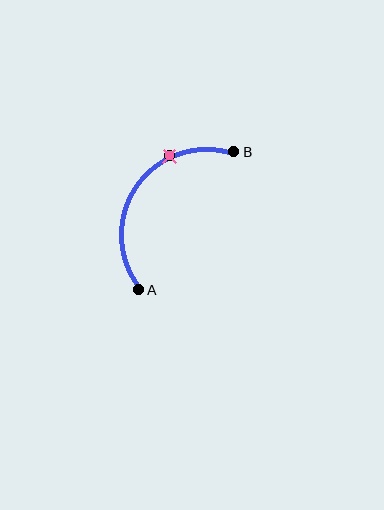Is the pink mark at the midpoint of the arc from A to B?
No. The pink mark lies on the arc but is closer to endpoint B. The arc midpoint would be at the point on the curve equidistant along the arc from both A and B.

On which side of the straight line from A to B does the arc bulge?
The arc bulges above and to the left of the straight line connecting A and B.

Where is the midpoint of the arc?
The arc midpoint is the point on the curve farthest from the straight line joining A and B. It sits above and to the left of that line.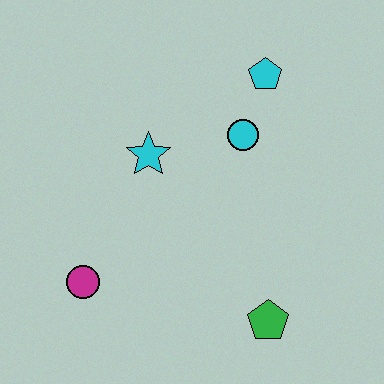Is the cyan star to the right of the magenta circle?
Yes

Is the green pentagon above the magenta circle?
No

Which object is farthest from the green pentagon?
The cyan pentagon is farthest from the green pentagon.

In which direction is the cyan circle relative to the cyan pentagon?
The cyan circle is below the cyan pentagon.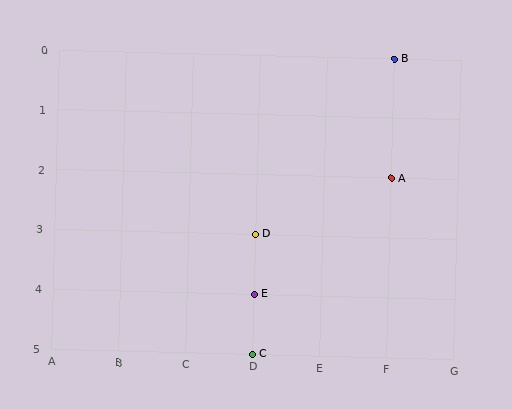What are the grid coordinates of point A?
Point A is at grid coordinates (F, 2).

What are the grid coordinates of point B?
Point B is at grid coordinates (F, 0).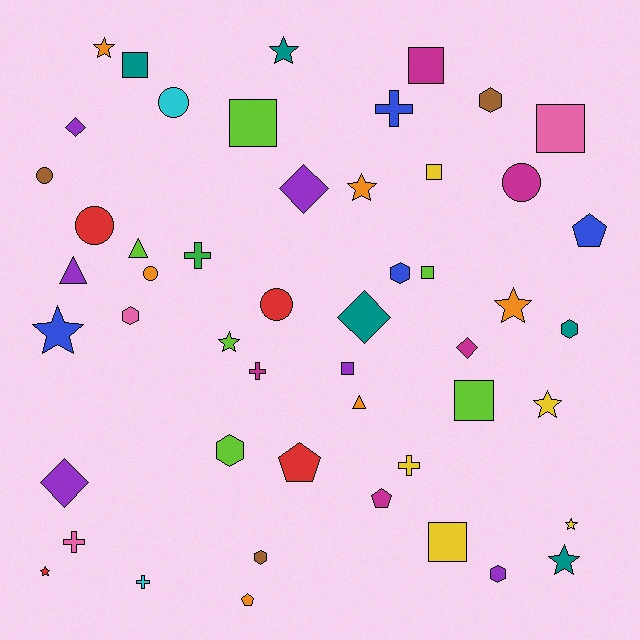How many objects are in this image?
There are 50 objects.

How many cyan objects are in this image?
There are 2 cyan objects.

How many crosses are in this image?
There are 6 crosses.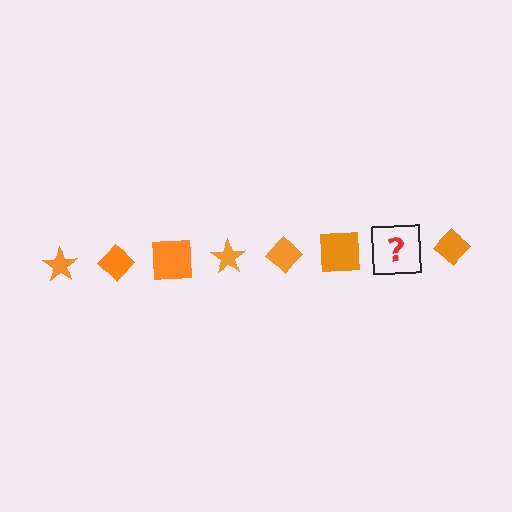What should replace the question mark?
The question mark should be replaced with an orange star.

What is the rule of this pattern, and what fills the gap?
The rule is that the pattern cycles through star, diamond, square shapes in orange. The gap should be filled with an orange star.